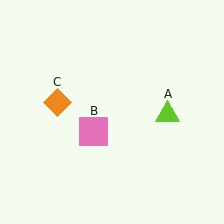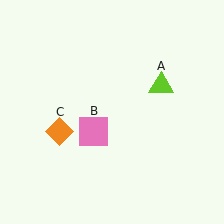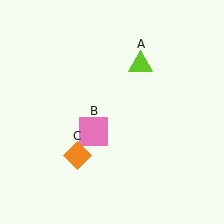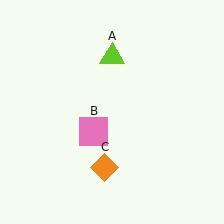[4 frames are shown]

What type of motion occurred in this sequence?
The lime triangle (object A), orange diamond (object C) rotated counterclockwise around the center of the scene.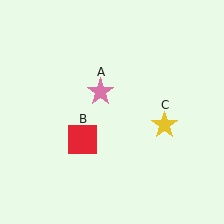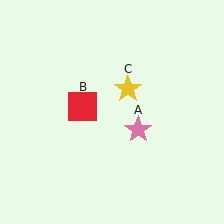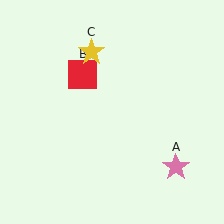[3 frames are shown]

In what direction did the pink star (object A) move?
The pink star (object A) moved down and to the right.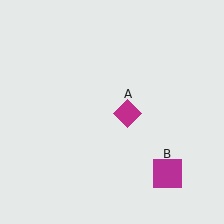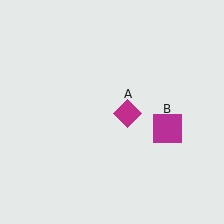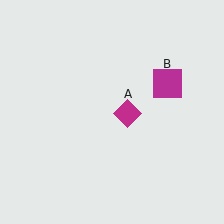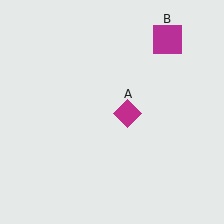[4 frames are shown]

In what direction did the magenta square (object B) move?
The magenta square (object B) moved up.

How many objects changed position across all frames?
1 object changed position: magenta square (object B).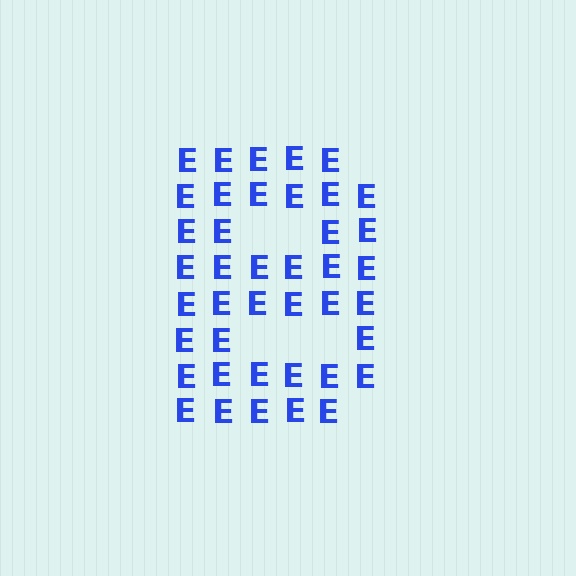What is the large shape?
The large shape is the letter B.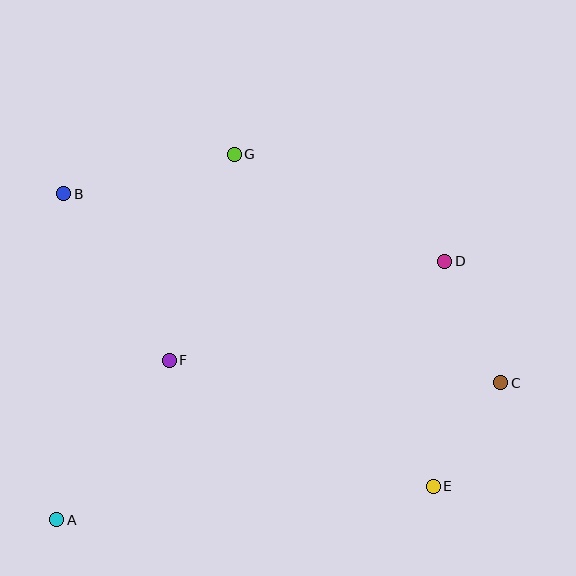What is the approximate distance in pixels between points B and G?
The distance between B and G is approximately 175 pixels.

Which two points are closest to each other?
Points C and E are closest to each other.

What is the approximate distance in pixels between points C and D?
The distance between C and D is approximately 134 pixels.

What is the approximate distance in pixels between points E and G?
The distance between E and G is approximately 387 pixels.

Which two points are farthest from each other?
Points B and C are farthest from each other.